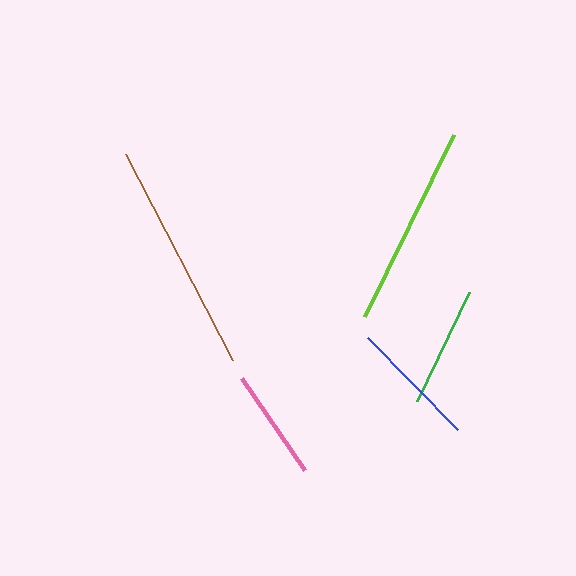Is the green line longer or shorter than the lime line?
The lime line is longer than the green line.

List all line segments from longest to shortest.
From longest to shortest: brown, lime, blue, green, pink.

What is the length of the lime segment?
The lime segment is approximately 203 pixels long.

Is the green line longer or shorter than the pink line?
The green line is longer than the pink line.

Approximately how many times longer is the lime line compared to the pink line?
The lime line is approximately 1.8 times the length of the pink line.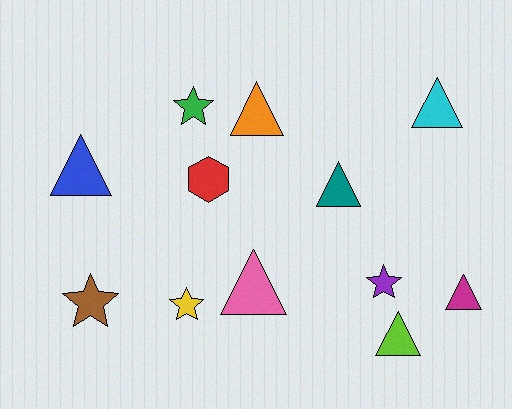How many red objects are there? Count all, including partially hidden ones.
There is 1 red object.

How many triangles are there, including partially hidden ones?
There are 7 triangles.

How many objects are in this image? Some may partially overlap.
There are 12 objects.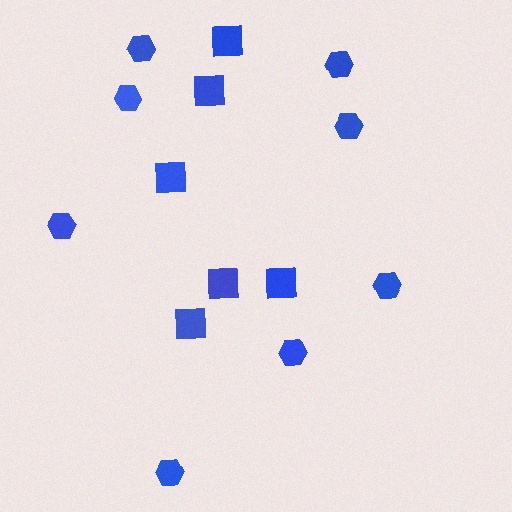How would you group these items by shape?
There are 2 groups: one group of squares (6) and one group of hexagons (8).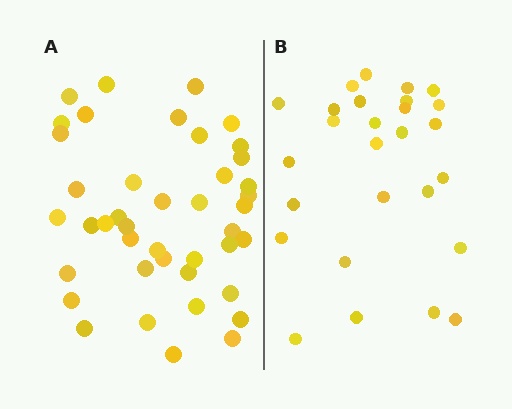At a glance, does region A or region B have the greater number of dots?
Region A (the left region) has more dots.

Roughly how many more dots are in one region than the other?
Region A has approximately 15 more dots than region B.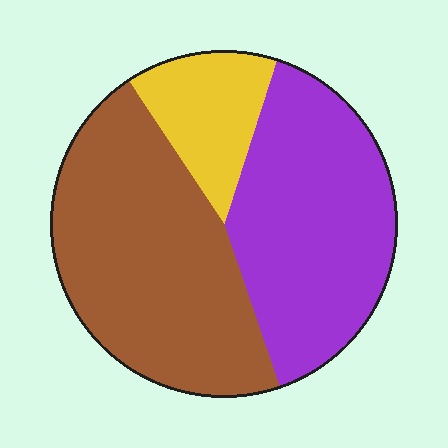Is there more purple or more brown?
Brown.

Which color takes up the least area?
Yellow, at roughly 15%.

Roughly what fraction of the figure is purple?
Purple covers 40% of the figure.